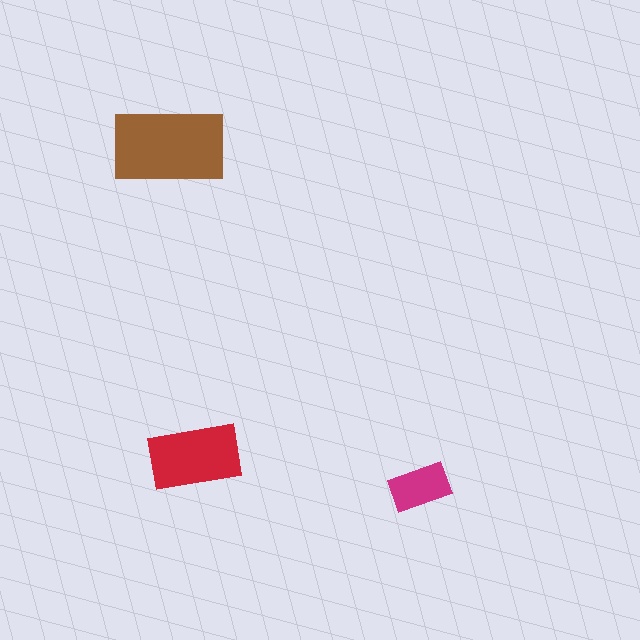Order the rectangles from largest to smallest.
the brown one, the red one, the magenta one.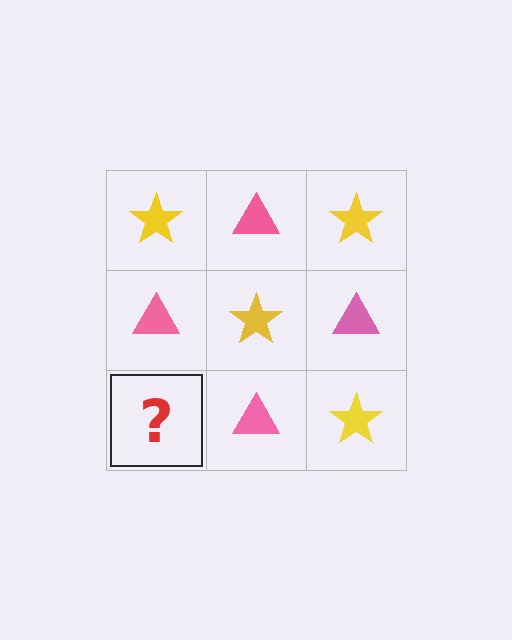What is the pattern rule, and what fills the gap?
The rule is that it alternates yellow star and pink triangle in a checkerboard pattern. The gap should be filled with a yellow star.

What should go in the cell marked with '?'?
The missing cell should contain a yellow star.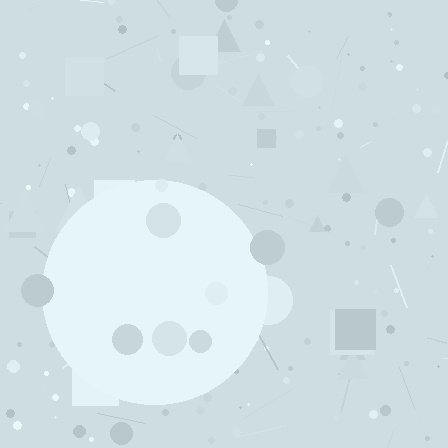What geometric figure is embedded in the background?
A circle is embedded in the background.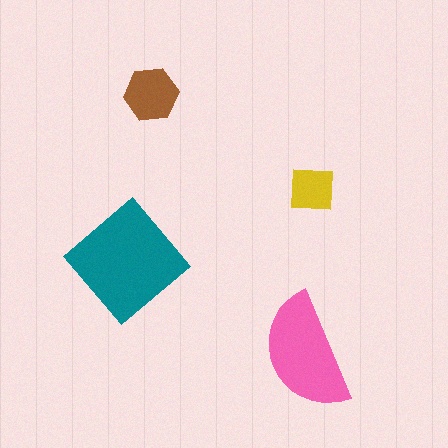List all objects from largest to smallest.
The teal diamond, the pink semicircle, the brown hexagon, the yellow square.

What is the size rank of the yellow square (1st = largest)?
4th.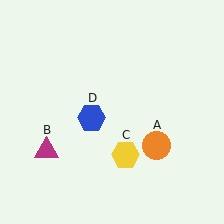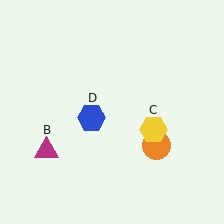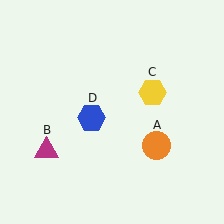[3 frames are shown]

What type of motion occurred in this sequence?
The yellow hexagon (object C) rotated counterclockwise around the center of the scene.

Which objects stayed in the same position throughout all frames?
Orange circle (object A) and magenta triangle (object B) and blue hexagon (object D) remained stationary.